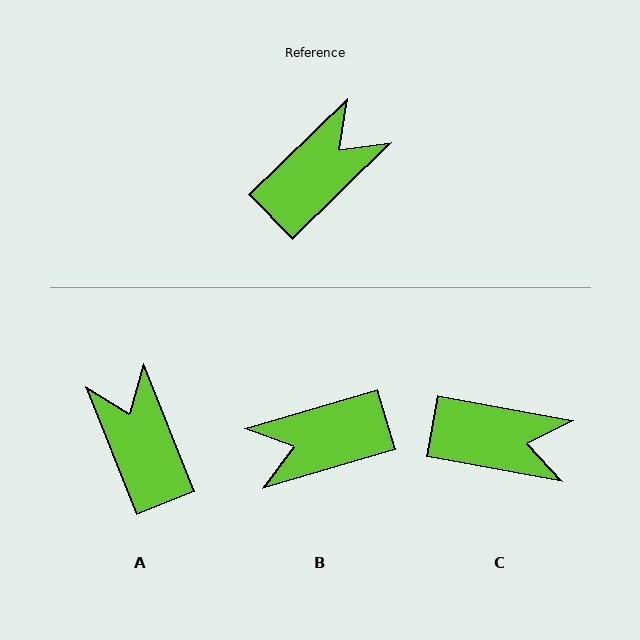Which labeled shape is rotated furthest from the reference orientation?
B, about 152 degrees away.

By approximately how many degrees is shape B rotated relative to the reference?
Approximately 152 degrees counter-clockwise.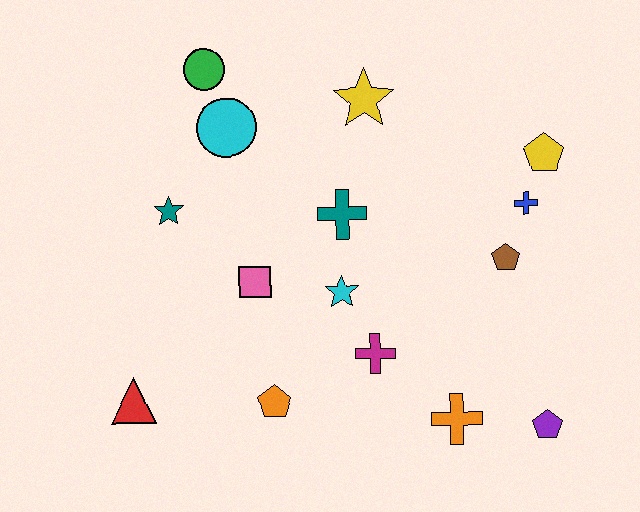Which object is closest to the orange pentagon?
The magenta cross is closest to the orange pentagon.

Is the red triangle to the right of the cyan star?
No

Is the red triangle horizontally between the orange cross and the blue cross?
No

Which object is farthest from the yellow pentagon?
The red triangle is farthest from the yellow pentagon.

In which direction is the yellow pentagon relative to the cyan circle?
The yellow pentagon is to the right of the cyan circle.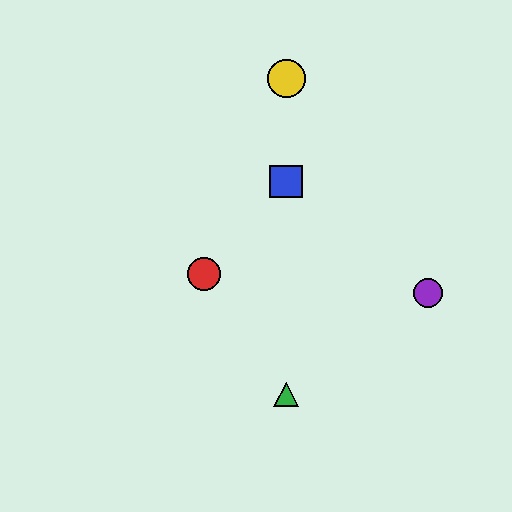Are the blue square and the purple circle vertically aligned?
No, the blue square is at x≈286 and the purple circle is at x≈428.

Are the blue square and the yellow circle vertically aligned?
Yes, both are at x≈286.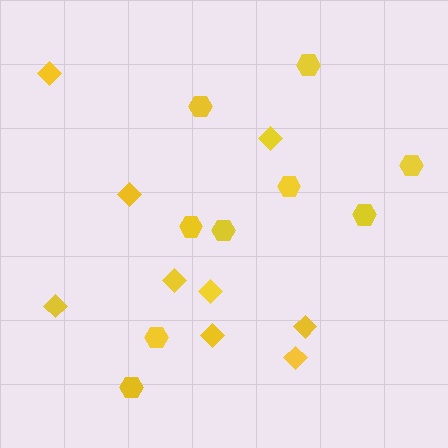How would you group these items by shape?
There are 2 groups: one group of hexagons (9) and one group of diamonds (9).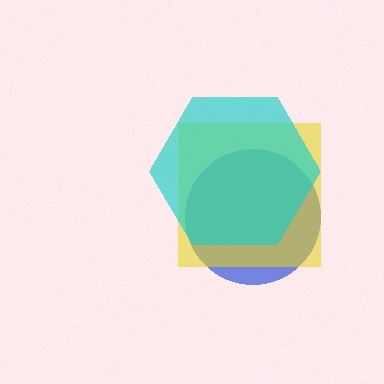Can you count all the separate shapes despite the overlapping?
Yes, there are 3 separate shapes.